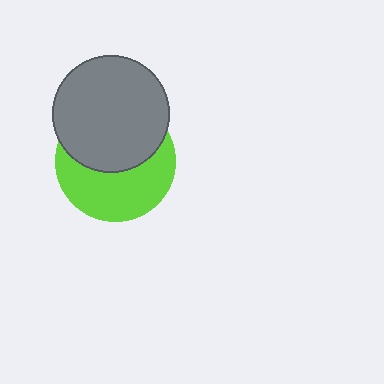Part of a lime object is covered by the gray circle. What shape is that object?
It is a circle.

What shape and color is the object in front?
The object in front is a gray circle.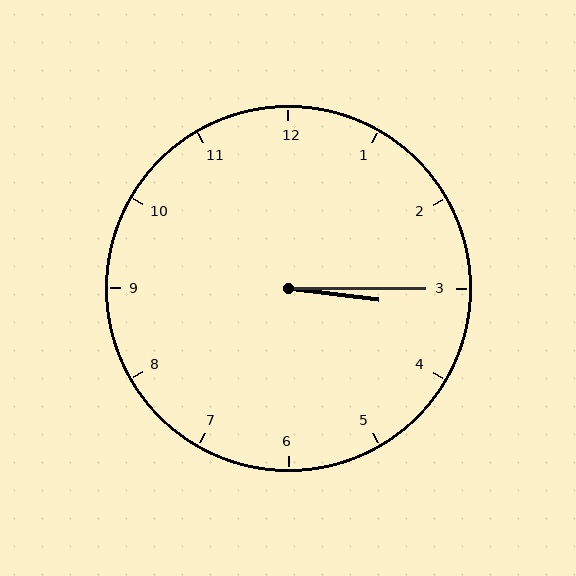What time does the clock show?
3:15.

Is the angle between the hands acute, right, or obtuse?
It is acute.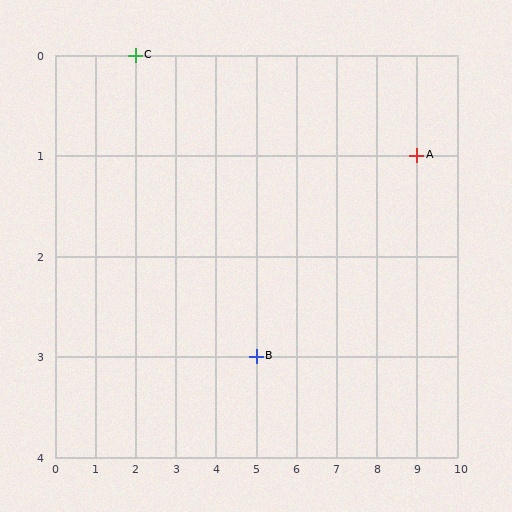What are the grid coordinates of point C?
Point C is at grid coordinates (2, 0).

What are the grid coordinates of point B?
Point B is at grid coordinates (5, 3).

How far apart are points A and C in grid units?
Points A and C are 7 columns and 1 row apart (about 7.1 grid units diagonally).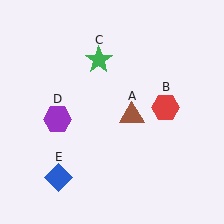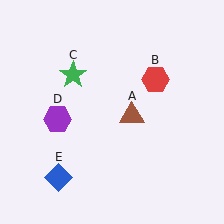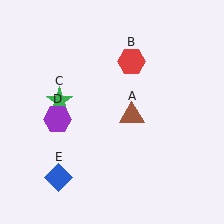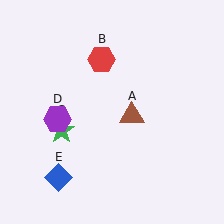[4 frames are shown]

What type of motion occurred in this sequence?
The red hexagon (object B), green star (object C) rotated counterclockwise around the center of the scene.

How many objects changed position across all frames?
2 objects changed position: red hexagon (object B), green star (object C).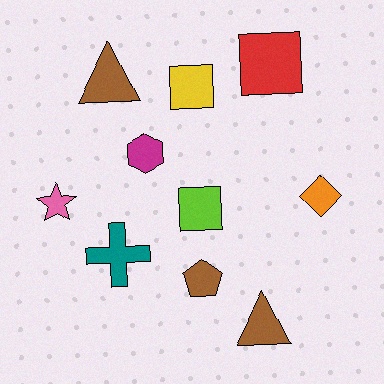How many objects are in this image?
There are 10 objects.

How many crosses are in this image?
There is 1 cross.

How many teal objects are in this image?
There is 1 teal object.